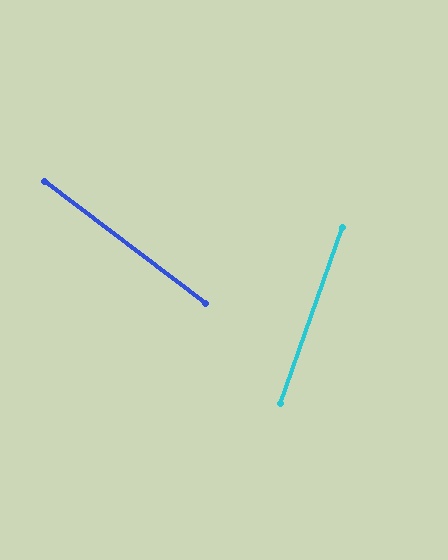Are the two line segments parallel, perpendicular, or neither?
Neither parallel nor perpendicular — they differ by about 72°.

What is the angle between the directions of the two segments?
Approximately 72 degrees.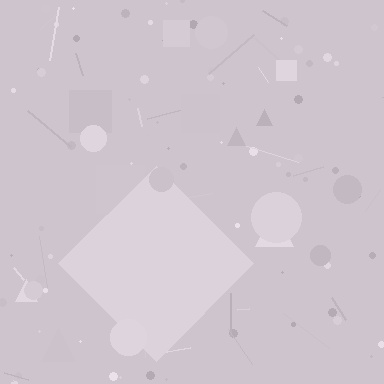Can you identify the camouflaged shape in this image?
The camouflaged shape is a diamond.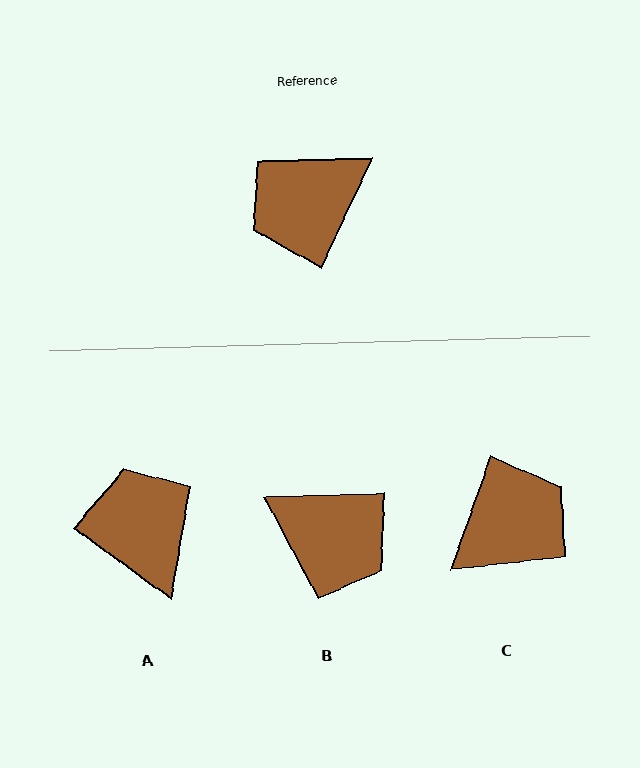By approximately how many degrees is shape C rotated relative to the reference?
Approximately 174 degrees clockwise.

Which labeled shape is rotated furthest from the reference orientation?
C, about 174 degrees away.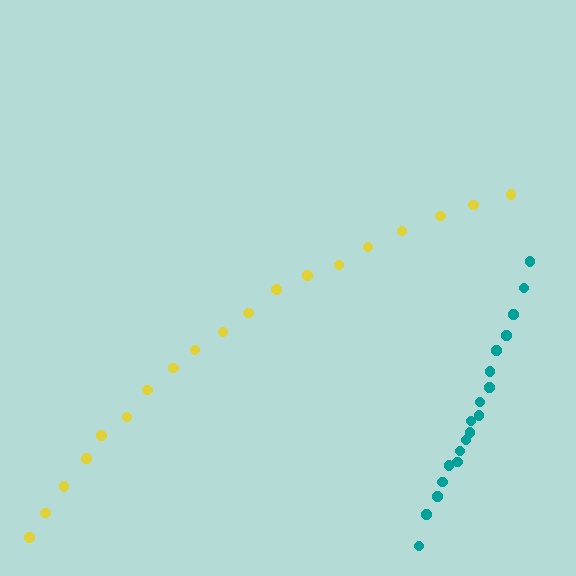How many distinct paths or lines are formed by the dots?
There are 2 distinct paths.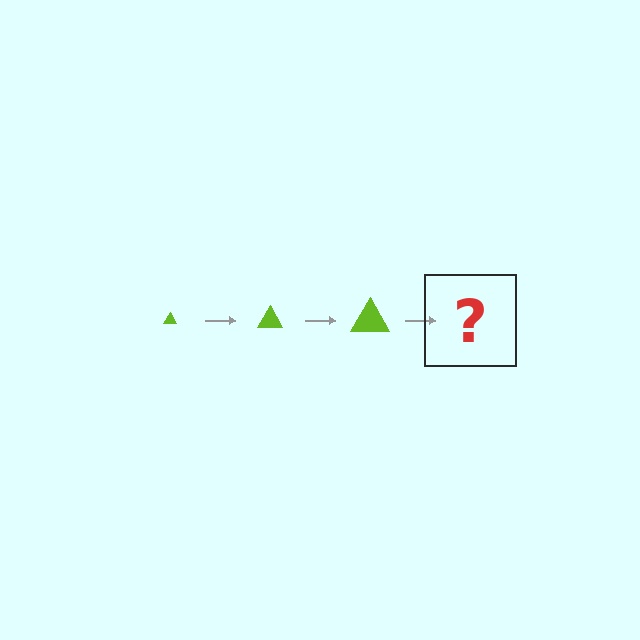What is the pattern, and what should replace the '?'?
The pattern is that the triangle gets progressively larger each step. The '?' should be a lime triangle, larger than the previous one.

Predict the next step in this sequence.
The next step is a lime triangle, larger than the previous one.